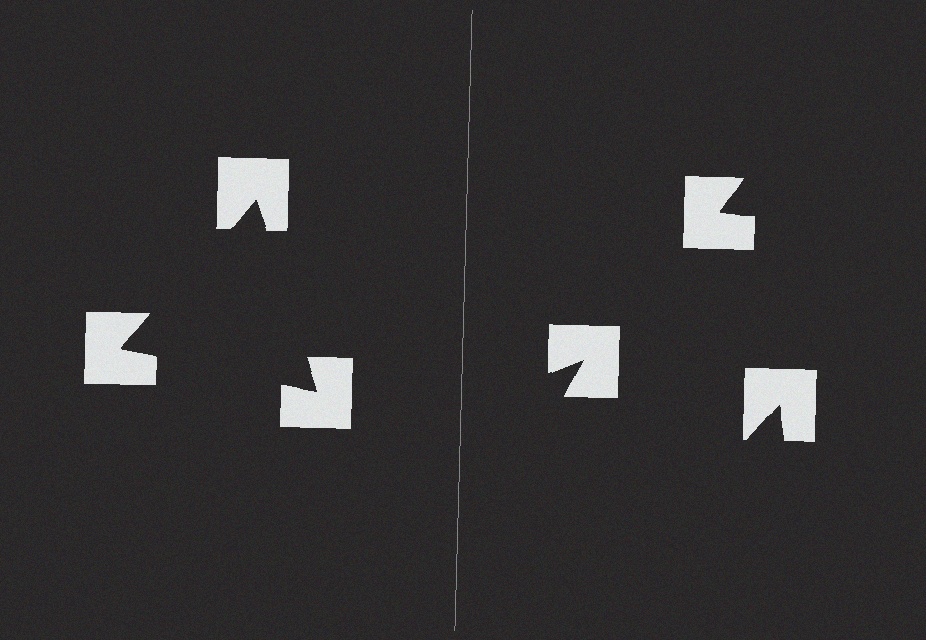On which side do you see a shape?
An illusory triangle appears on the left side. On the right side the wedge cuts are rotated, so no coherent shape forms.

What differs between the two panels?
The notched squares are positioned identically on both sides; only the wedge orientations differ. On the left they align to a triangle; on the right they are misaligned.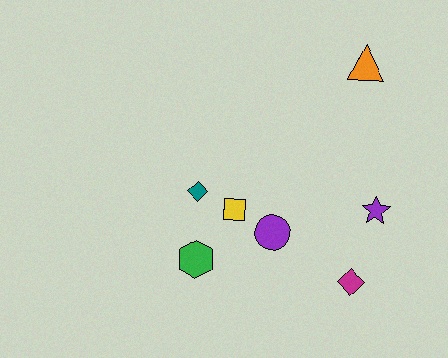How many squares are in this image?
There is 1 square.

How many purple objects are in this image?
There are 2 purple objects.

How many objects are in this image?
There are 7 objects.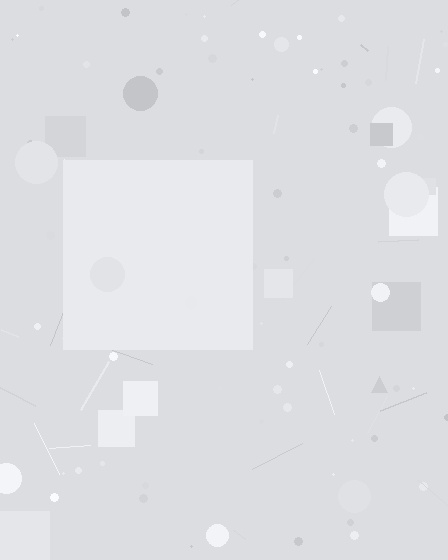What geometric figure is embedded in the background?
A square is embedded in the background.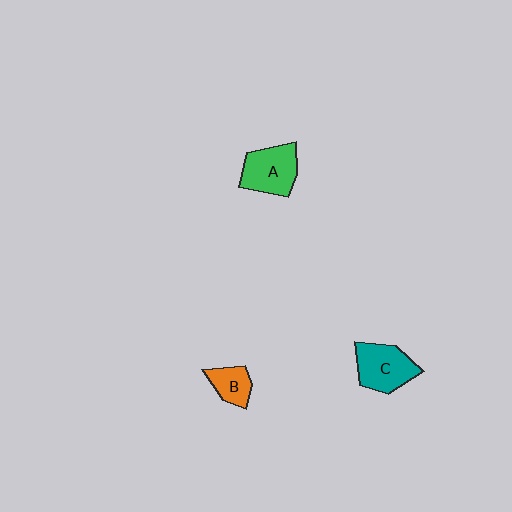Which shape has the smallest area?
Shape B (orange).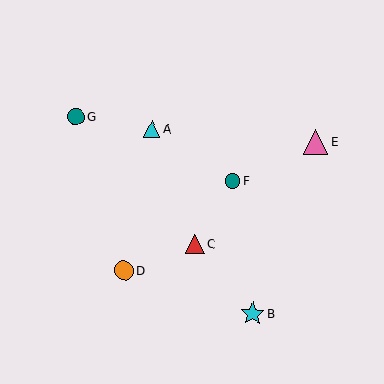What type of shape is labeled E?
Shape E is a pink triangle.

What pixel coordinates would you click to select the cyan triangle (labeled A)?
Click at (152, 129) to select the cyan triangle A.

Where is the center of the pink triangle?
The center of the pink triangle is at (316, 142).